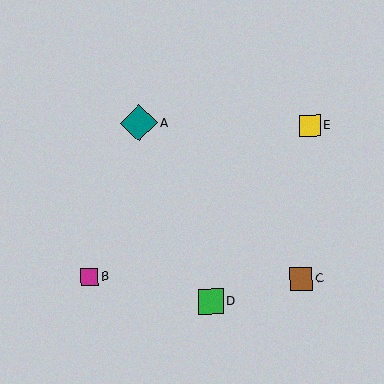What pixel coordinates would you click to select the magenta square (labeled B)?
Click at (90, 276) to select the magenta square B.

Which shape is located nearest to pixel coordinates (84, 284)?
The magenta square (labeled B) at (90, 276) is nearest to that location.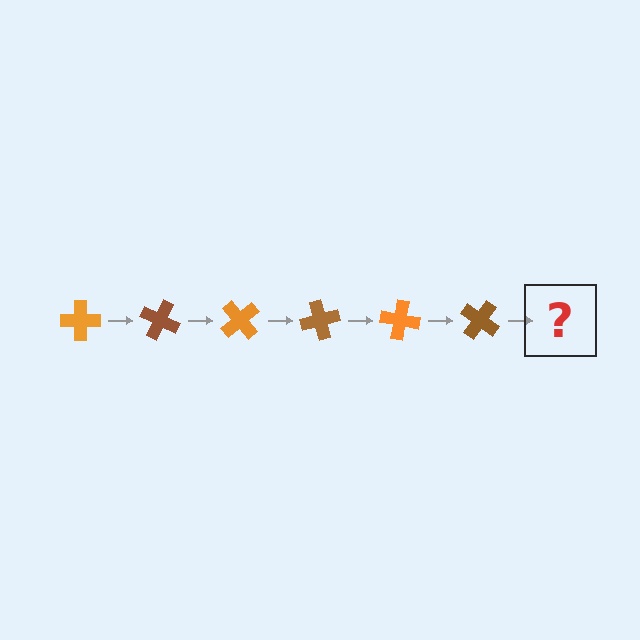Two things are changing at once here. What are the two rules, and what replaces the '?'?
The two rules are that it rotates 25 degrees each step and the color cycles through orange and brown. The '?' should be an orange cross, rotated 150 degrees from the start.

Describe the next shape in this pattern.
It should be an orange cross, rotated 150 degrees from the start.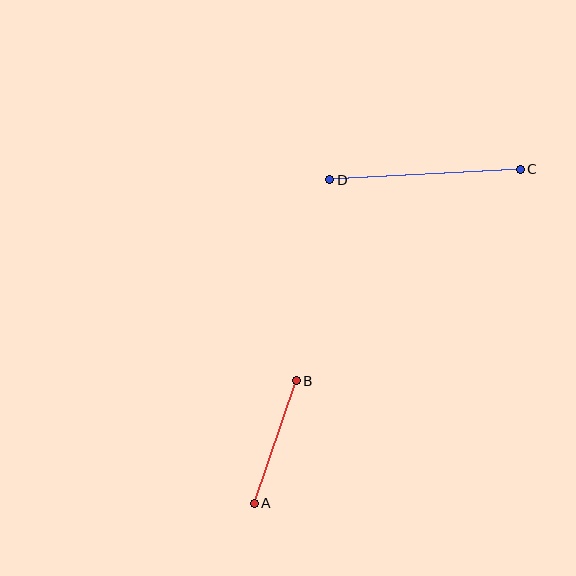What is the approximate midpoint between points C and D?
The midpoint is at approximately (425, 174) pixels.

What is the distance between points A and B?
The distance is approximately 130 pixels.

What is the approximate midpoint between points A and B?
The midpoint is at approximately (275, 442) pixels.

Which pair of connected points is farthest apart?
Points C and D are farthest apart.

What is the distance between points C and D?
The distance is approximately 191 pixels.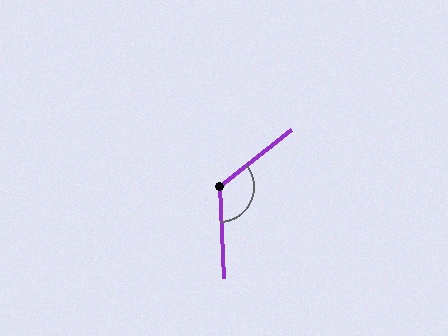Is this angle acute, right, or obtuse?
It is obtuse.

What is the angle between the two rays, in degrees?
Approximately 127 degrees.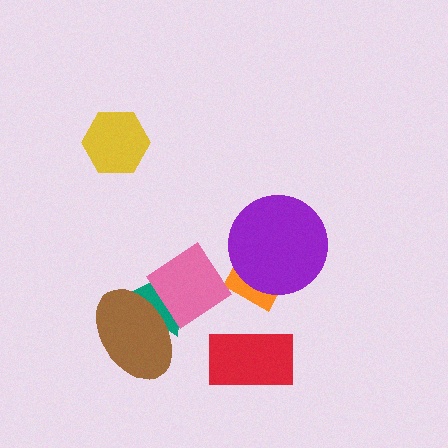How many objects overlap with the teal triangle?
2 objects overlap with the teal triangle.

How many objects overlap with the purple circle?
1 object overlaps with the purple circle.